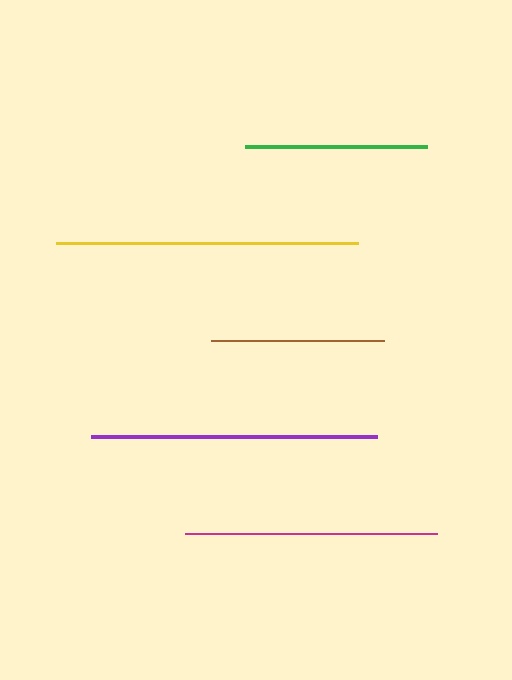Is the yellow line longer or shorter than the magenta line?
The yellow line is longer than the magenta line.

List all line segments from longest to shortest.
From longest to shortest: yellow, purple, magenta, green, brown.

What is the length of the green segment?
The green segment is approximately 182 pixels long.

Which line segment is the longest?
The yellow line is the longest at approximately 302 pixels.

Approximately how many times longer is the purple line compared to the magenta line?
The purple line is approximately 1.1 times the length of the magenta line.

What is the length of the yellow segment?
The yellow segment is approximately 302 pixels long.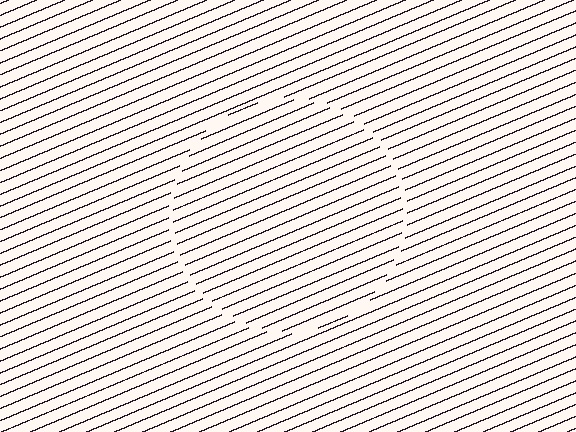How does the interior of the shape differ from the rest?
The interior of the shape contains the same grating, shifted by half a period — the contour is defined by the phase discontinuity where line-ends from the inner and outer gratings abut.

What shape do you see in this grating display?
An illusory circle. The interior of the shape contains the same grating, shifted by half a period — the contour is defined by the phase discontinuity where line-ends from the inner and outer gratings abut.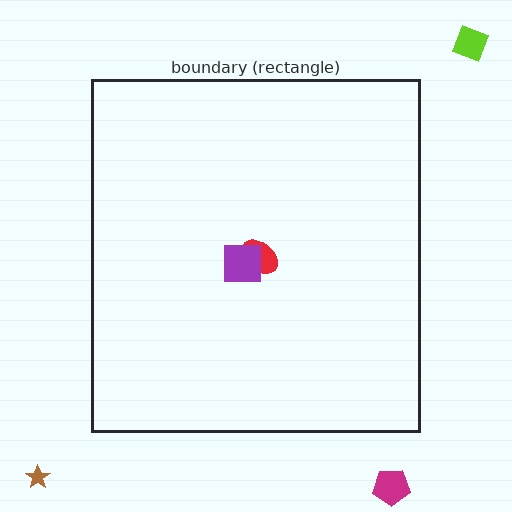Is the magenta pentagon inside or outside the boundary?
Outside.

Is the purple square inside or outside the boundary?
Inside.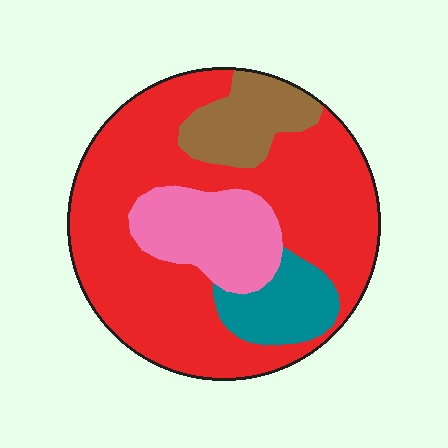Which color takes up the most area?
Red, at roughly 65%.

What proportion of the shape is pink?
Pink takes up less than a quarter of the shape.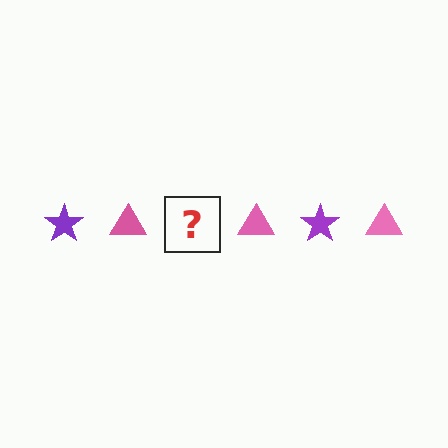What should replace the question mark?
The question mark should be replaced with a purple star.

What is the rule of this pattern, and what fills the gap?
The rule is that the pattern alternates between purple star and pink triangle. The gap should be filled with a purple star.